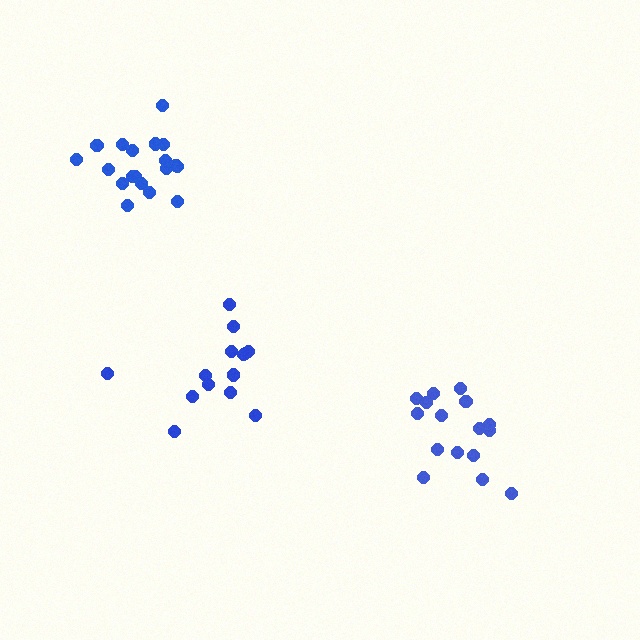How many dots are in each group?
Group 1: 14 dots, Group 2: 16 dots, Group 3: 19 dots (49 total).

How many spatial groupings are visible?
There are 3 spatial groupings.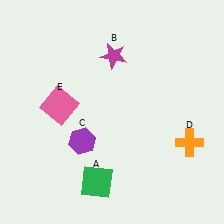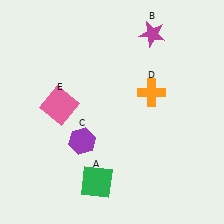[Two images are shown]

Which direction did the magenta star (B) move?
The magenta star (B) moved right.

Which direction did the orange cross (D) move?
The orange cross (D) moved up.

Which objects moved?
The objects that moved are: the magenta star (B), the orange cross (D).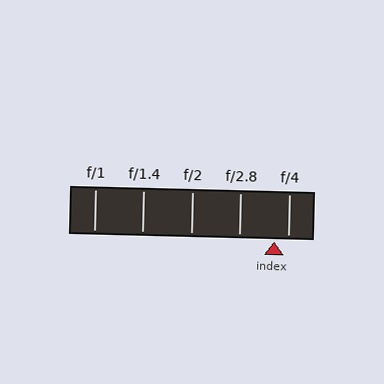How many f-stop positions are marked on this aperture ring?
There are 5 f-stop positions marked.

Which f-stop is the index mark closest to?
The index mark is closest to f/4.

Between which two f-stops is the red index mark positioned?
The index mark is between f/2.8 and f/4.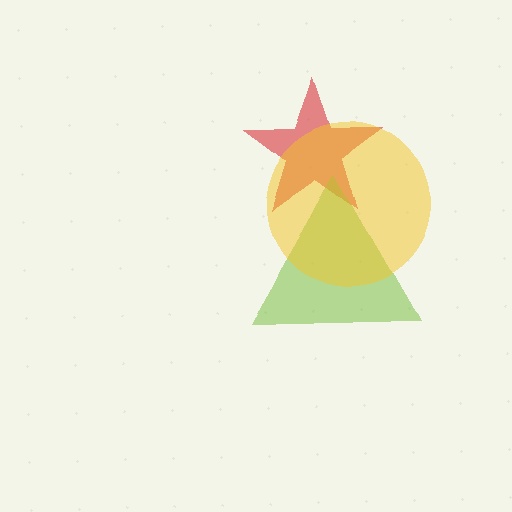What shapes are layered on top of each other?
The layered shapes are: a red star, a lime triangle, a yellow circle.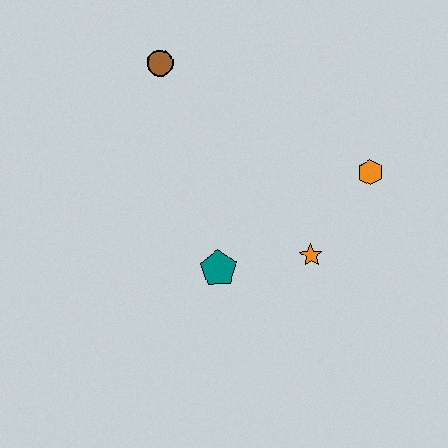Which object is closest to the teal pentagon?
The orange star is closest to the teal pentagon.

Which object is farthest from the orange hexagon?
The brown circle is farthest from the orange hexagon.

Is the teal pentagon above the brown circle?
No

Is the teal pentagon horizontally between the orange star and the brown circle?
Yes